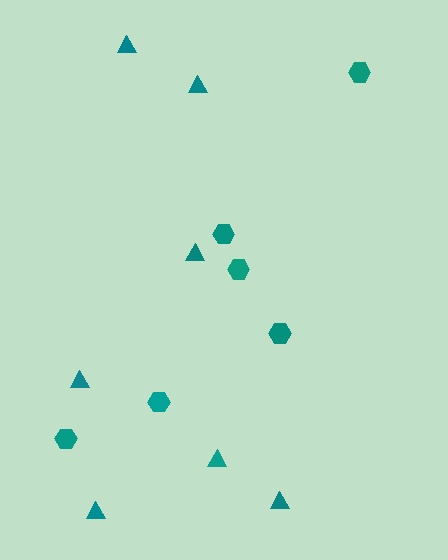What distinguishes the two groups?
There are 2 groups: one group of triangles (7) and one group of hexagons (6).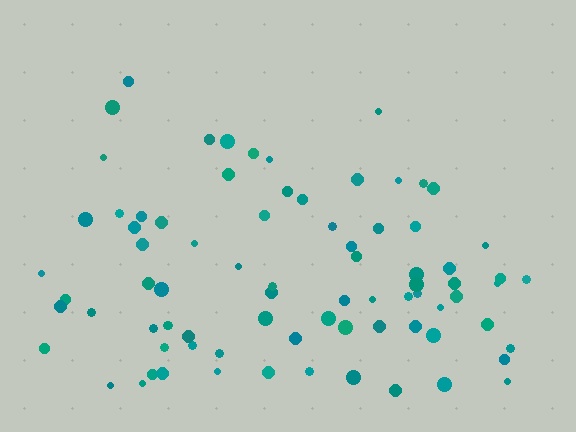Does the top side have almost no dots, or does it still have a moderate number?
Still a moderate number, just noticeably fewer than the bottom.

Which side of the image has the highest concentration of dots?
The bottom.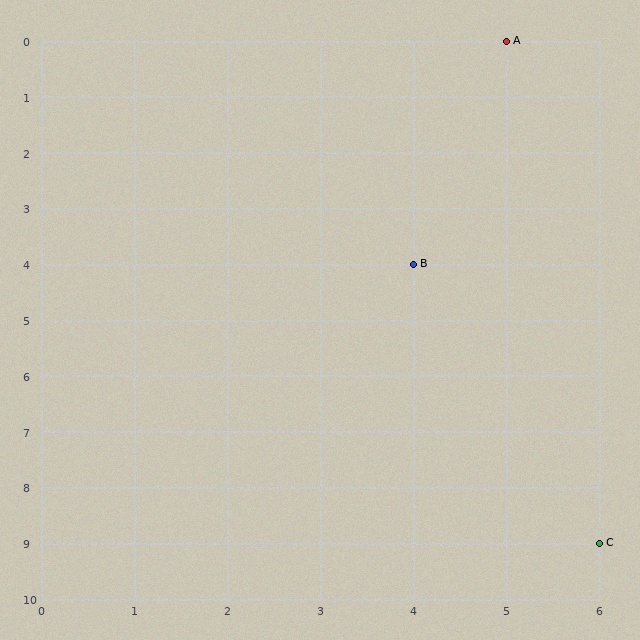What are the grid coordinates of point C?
Point C is at grid coordinates (6, 9).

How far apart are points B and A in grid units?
Points B and A are 1 column and 4 rows apart (about 4.1 grid units diagonally).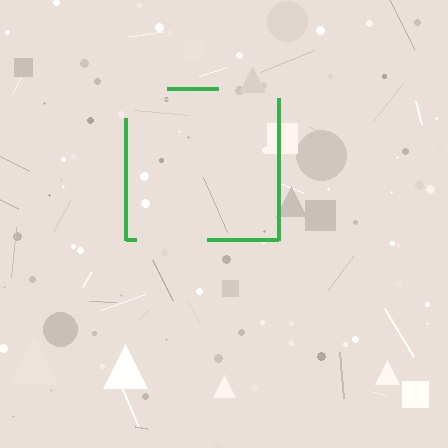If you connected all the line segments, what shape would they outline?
They would outline a square.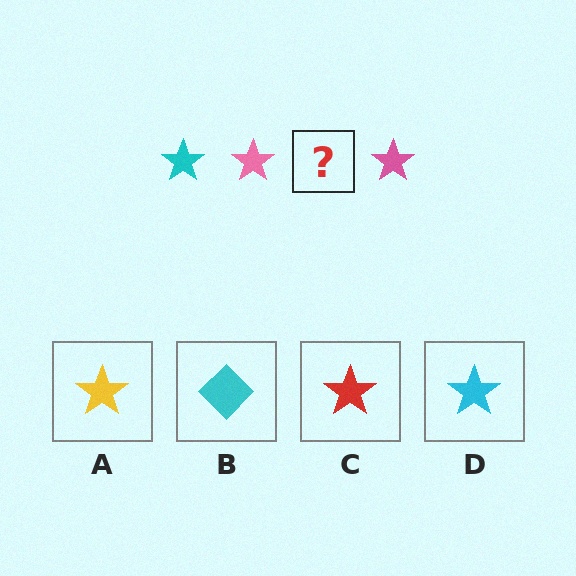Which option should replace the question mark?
Option D.